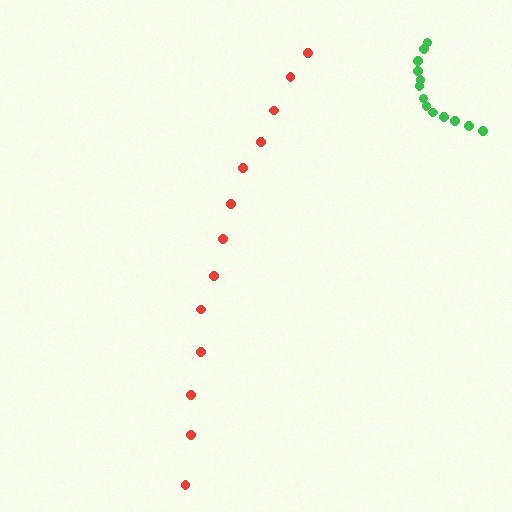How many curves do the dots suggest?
There are 2 distinct paths.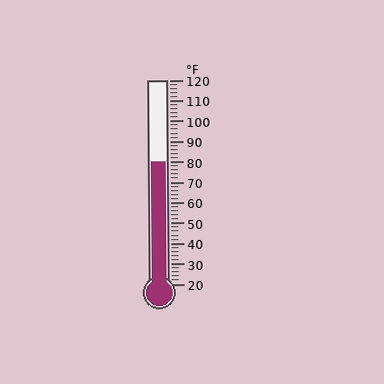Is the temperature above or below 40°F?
The temperature is above 40°F.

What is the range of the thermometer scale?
The thermometer scale ranges from 20°F to 120°F.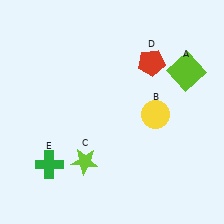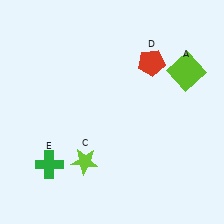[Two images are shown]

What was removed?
The yellow circle (B) was removed in Image 2.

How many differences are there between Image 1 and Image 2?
There is 1 difference between the two images.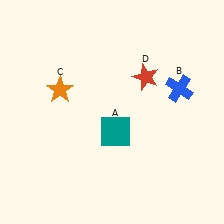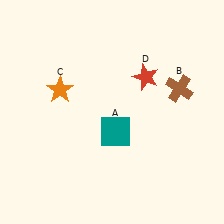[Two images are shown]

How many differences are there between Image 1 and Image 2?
There is 1 difference between the two images.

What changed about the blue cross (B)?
In Image 1, B is blue. In Image 2, it changed to brown.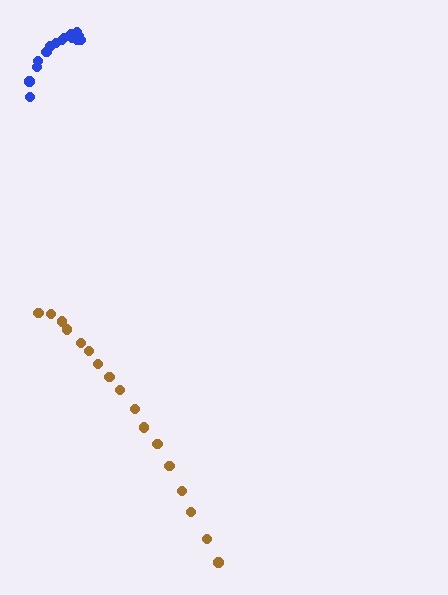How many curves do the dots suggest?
There are 2 distinct paths.